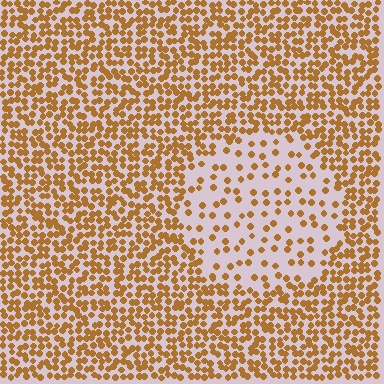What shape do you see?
I see a circle.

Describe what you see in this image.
The image contains small brown elements arranged at two different densities. A circle-shaped region is visible where the elements are less densely packed than the surrounding area.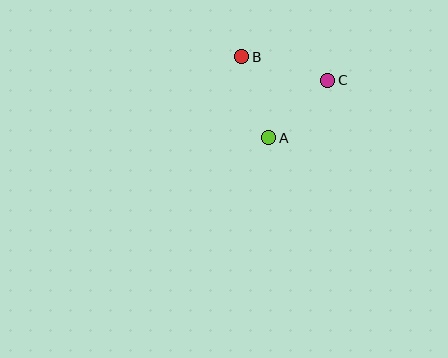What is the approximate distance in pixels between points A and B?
The distance between A and B is approximately 85 pixels.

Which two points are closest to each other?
Points A and C are closest to each other.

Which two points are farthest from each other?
Points B and C are farthest from each other.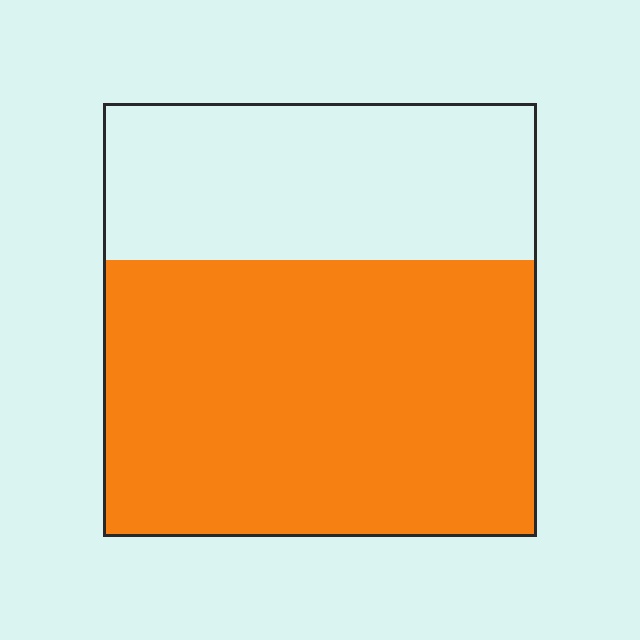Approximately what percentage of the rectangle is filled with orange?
Approximately 65%.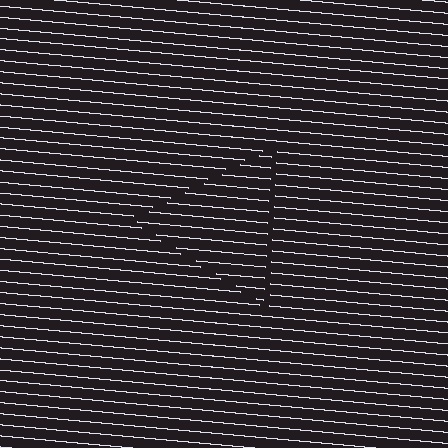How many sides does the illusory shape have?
3 sides — the line-ends trace a triangle.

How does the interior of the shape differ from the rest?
The interior of the shape contains the same grating, shifted by half a period — the contour is defined by the phase discontinuity where line-ends from the inner and outer gratings abut.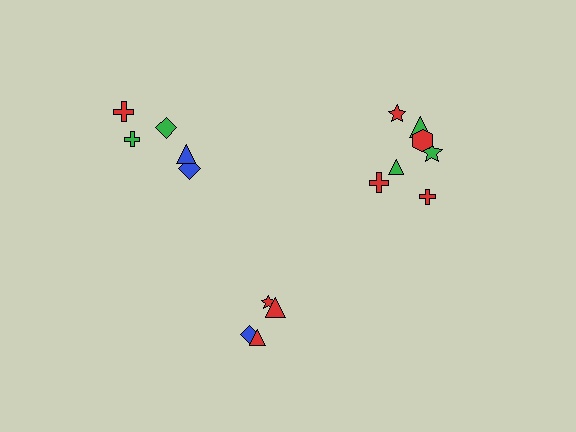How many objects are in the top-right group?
There are 7 objects.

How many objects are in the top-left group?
There are 5 objects.